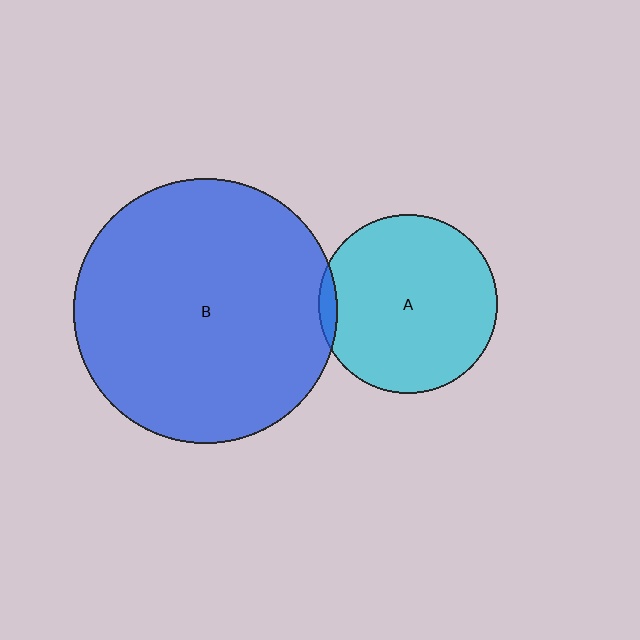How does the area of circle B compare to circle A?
Approximately 2.2 times.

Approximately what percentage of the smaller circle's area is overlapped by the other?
Approximately 5%.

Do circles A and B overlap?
Yes.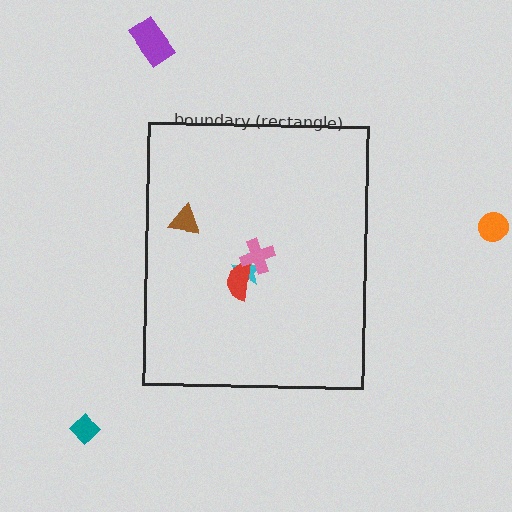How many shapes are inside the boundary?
4 inside, 3 outside.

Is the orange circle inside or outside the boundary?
Outside.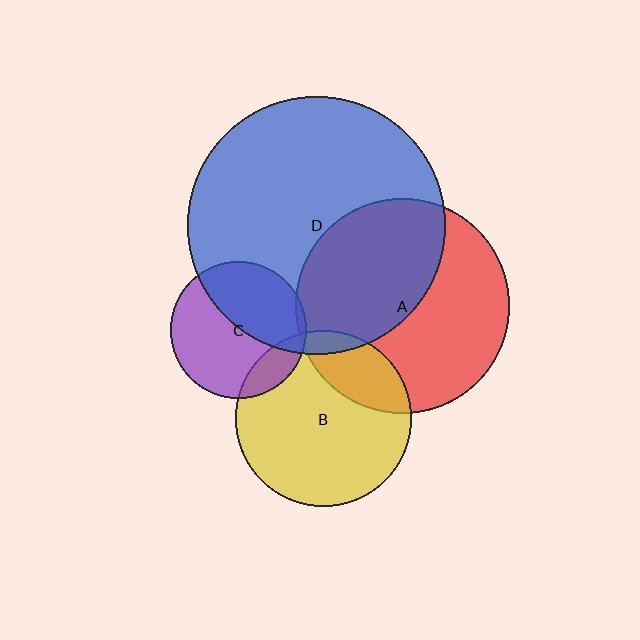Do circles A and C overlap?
Yes.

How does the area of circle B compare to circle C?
Approximately 1.7 times.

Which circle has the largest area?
Circle D (blue).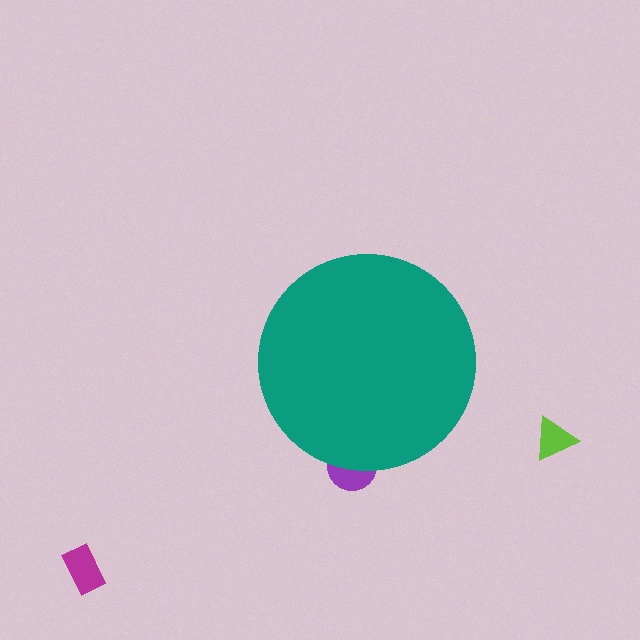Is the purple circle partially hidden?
Yes, the purple circle is partially hidden behind the teal circle.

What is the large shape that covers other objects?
A teal circle.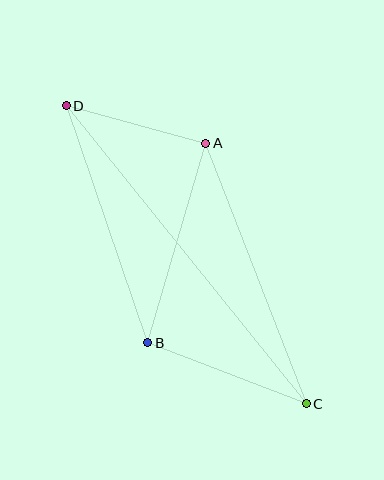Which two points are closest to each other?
Points A and D are closest to each other.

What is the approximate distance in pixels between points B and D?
The distance between B and D is approximately 251 pixels.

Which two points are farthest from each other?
Points C and D are farthest from each other.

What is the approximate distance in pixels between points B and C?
The distance between B and C is approximately 170 pixels.